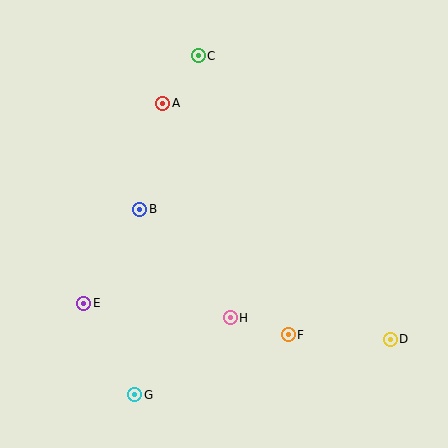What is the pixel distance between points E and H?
The distance between E and H is 147 pixels.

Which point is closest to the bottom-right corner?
Point D is closest to the bottom-right corner.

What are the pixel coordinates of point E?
Point E is at (84, 303).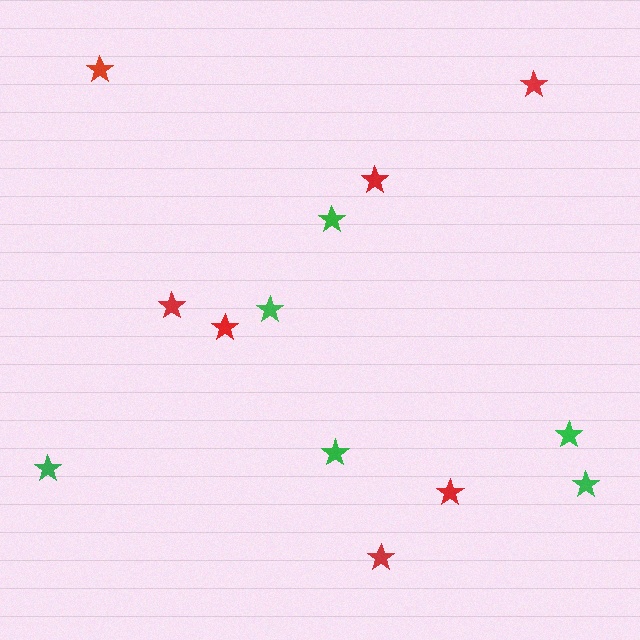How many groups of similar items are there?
There are 2 groups: one group of green stars (6) and one group of red stars (7).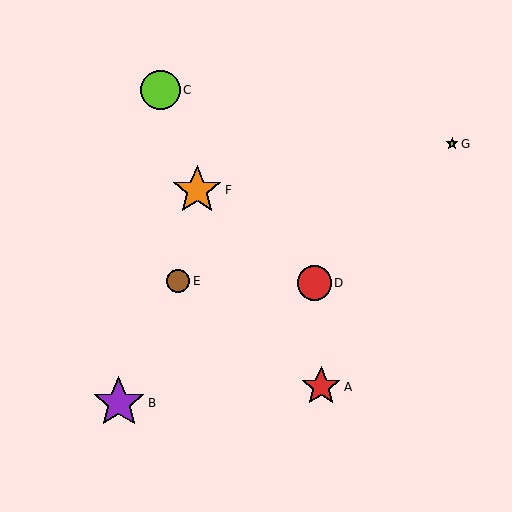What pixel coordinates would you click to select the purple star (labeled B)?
Click at (119, 403) to select the purple star B.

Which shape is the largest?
The purple star (labeled B) is the largest.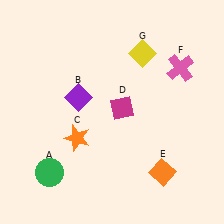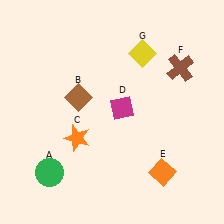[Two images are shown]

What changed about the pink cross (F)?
In Image 1, F is pink. In Image 2, it changed to brown.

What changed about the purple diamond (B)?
In Image 1, B is purple. In Image 2, it changed to brown.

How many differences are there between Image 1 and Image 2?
There are 2 differences between the two images.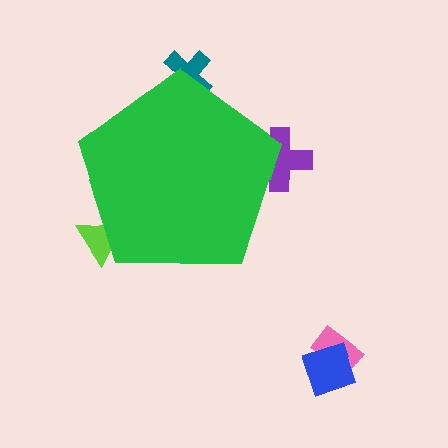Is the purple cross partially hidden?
Yes, the purple cross is partially hidden behind the green pentagon.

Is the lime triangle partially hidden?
Yes, the lime triangle is partially hidden behind the green pentagon.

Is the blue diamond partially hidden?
No, the blue diamond is fully visible.